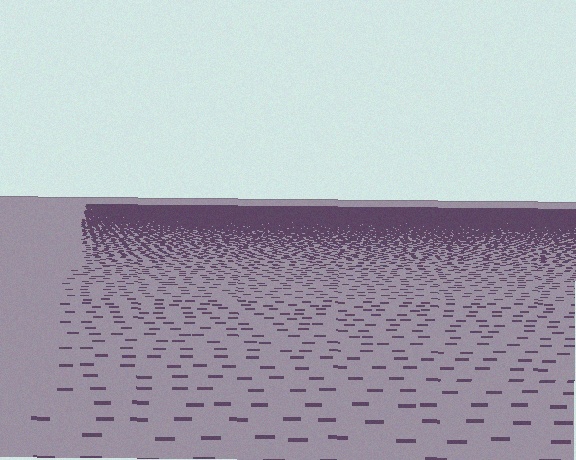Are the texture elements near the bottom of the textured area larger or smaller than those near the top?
Larger. Near the bottom, elements are closer to the viewer and appear at a bigger on-screen size.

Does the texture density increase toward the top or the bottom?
Density increases toward the top.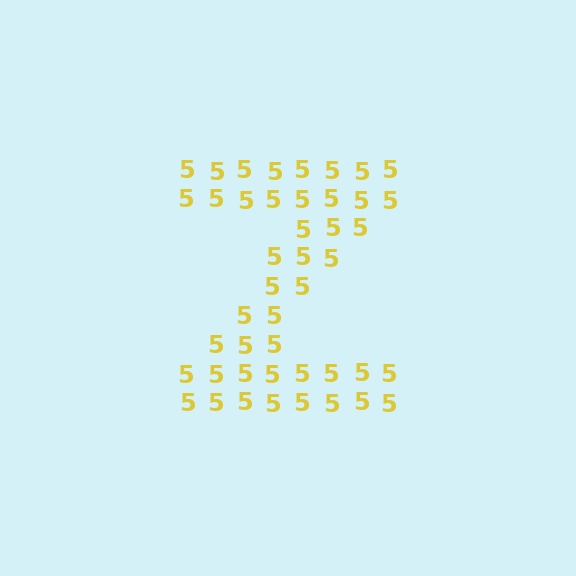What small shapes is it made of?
It is made of small digit 5's.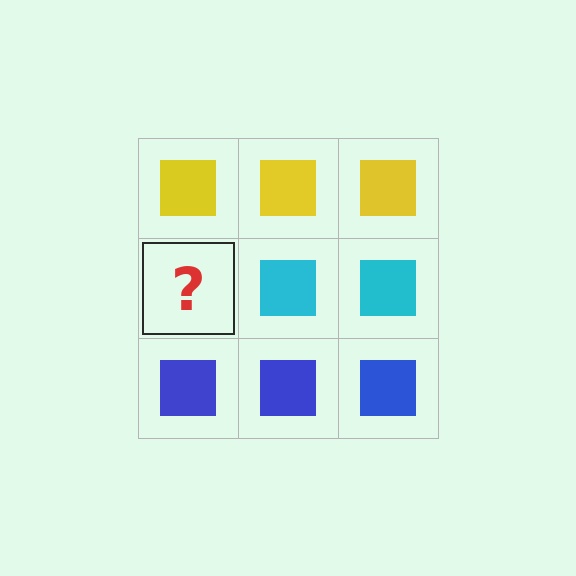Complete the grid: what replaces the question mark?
The question mark should be replaced with a cyan square.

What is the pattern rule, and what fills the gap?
The rule is that each row has a consistent color. The gap should be filled with a cyan square.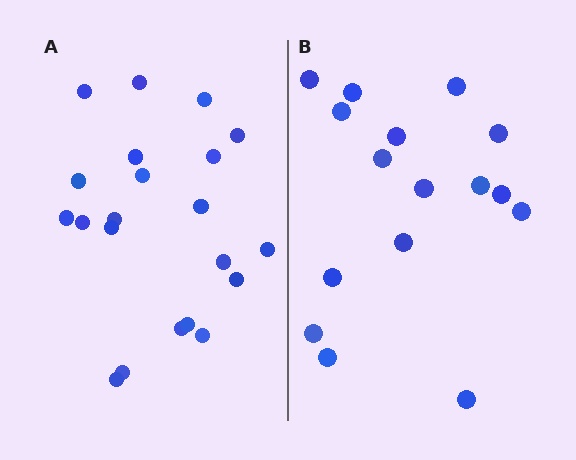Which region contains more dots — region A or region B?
Region A (the left region) has more dots.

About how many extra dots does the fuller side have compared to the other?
Region A has about 5 more dots than region B.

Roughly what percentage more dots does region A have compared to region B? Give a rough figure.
About 30% more.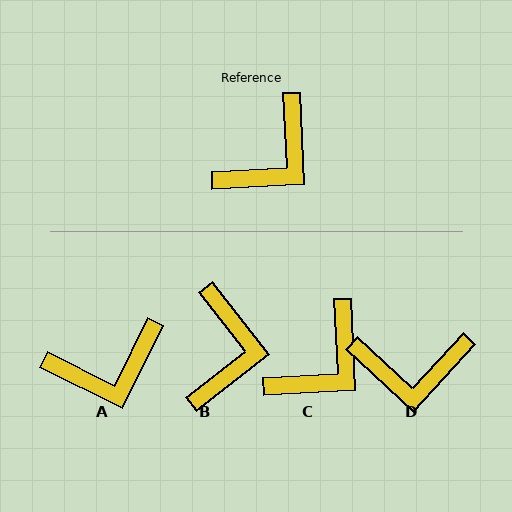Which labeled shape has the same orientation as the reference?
C.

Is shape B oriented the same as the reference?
No, it is off by about 35 degrees.